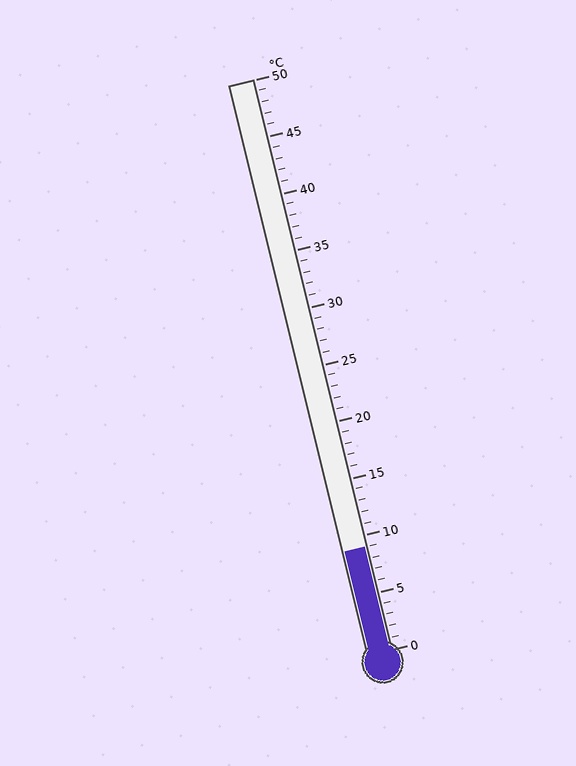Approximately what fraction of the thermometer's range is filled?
The thermometer is filled to approximately 20% of its range.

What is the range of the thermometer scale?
The thermometer scale ranges from 0°C to 50°C.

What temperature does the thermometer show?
The thermometer shows approximately 9°C.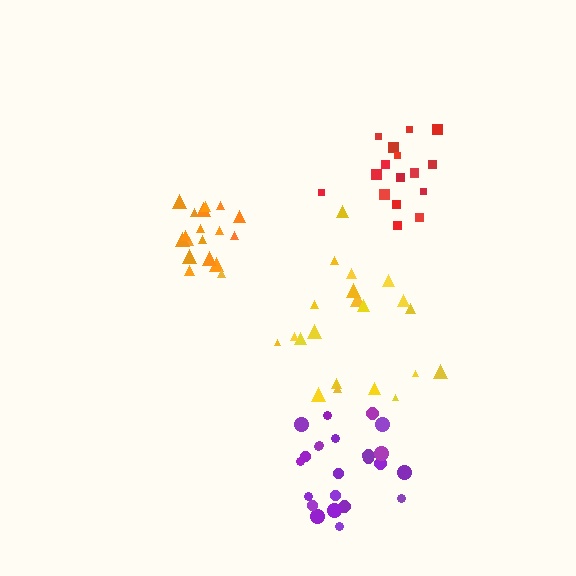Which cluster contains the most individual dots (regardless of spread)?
Purple (23).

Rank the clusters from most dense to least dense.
orange, red, purple, yellow.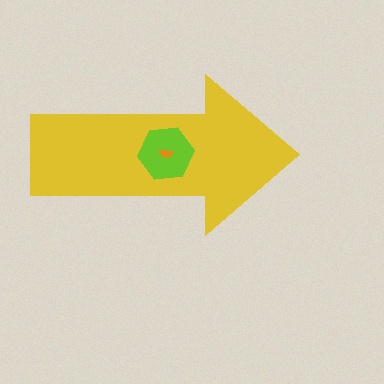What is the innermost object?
The orange semicircle.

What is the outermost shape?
The yellow arrow.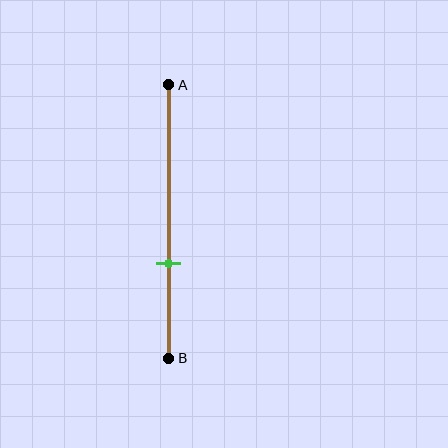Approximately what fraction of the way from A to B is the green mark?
The green mark is approximately 65% of the way from A to B.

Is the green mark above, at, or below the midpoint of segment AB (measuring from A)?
The green mark is below the midpoint of segment AB.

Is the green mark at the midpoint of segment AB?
No, the mark is at about 65% from A, not at the 50% midpoint.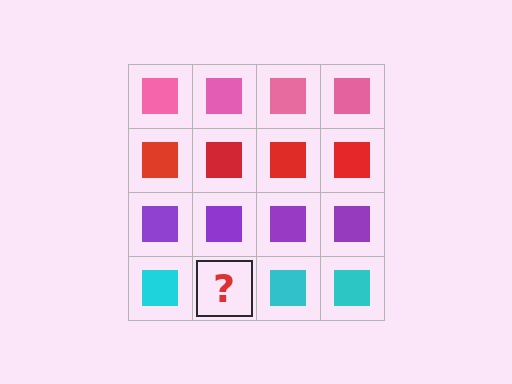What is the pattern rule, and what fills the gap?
The rule is that each row has a consistent color. The gap should be filled with a cyan square.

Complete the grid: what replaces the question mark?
The question mark should be replaced with a cyan square.